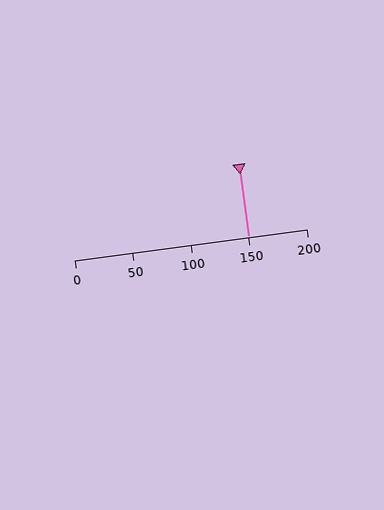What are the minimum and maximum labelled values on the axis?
The axis runs from 0 to 200.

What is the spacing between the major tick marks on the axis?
The major ticks are spaced 50 apart.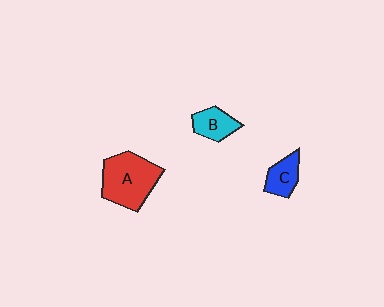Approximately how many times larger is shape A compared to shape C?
Approximately 2.3 times.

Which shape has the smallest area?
Shape C (blue).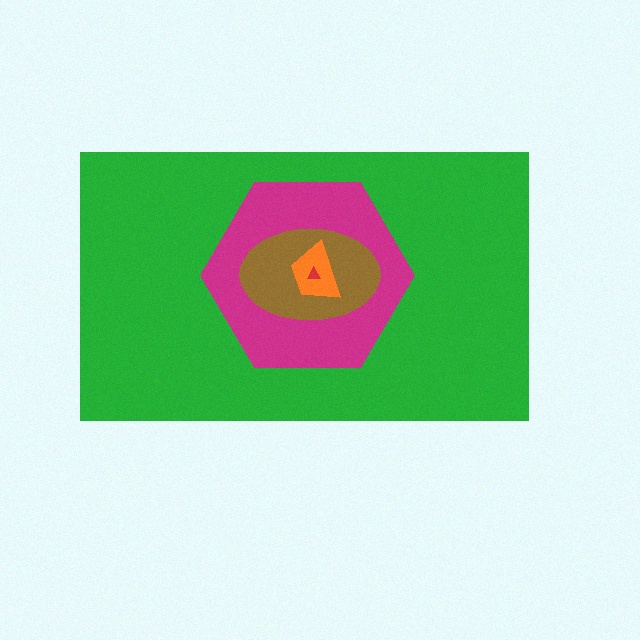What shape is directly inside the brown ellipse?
The orange trapezoid.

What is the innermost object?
The red triangle.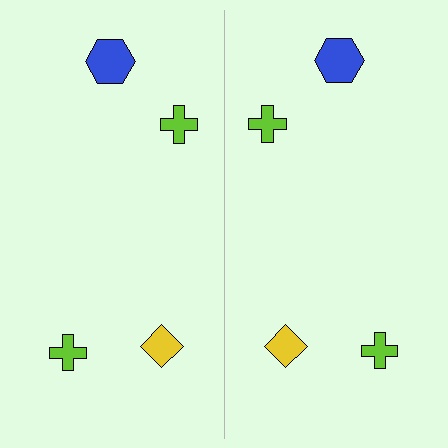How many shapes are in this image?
There are 8 shapes in this image.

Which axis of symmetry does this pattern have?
The pattern has a vertical axis of symmetry running through the center of the image.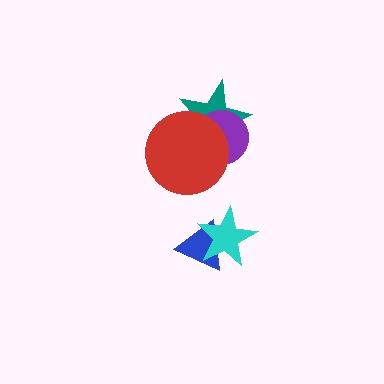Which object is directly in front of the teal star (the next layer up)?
The purple circle is directly in front of the teal star.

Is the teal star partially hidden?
Yes, it is partially covered by another shape.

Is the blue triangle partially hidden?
Yes, it is partially covered by another shape.